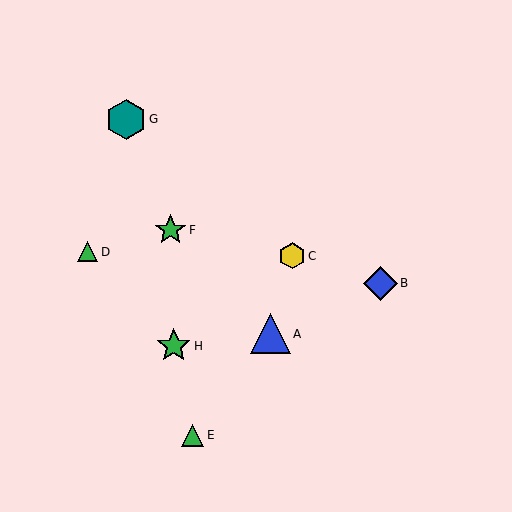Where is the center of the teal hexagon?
The center of the teal hexagon is at (126, 119).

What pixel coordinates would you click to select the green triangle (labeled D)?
Click at (87, 252) to select the green triangle D.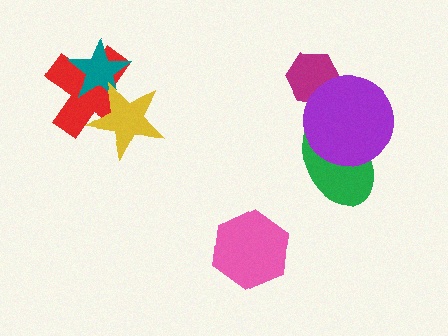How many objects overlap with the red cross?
2 objects overlap with the red cross.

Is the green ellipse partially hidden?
Yes, it is partially covered by another shape.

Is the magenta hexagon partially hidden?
Yes, it is partially covered by another shape.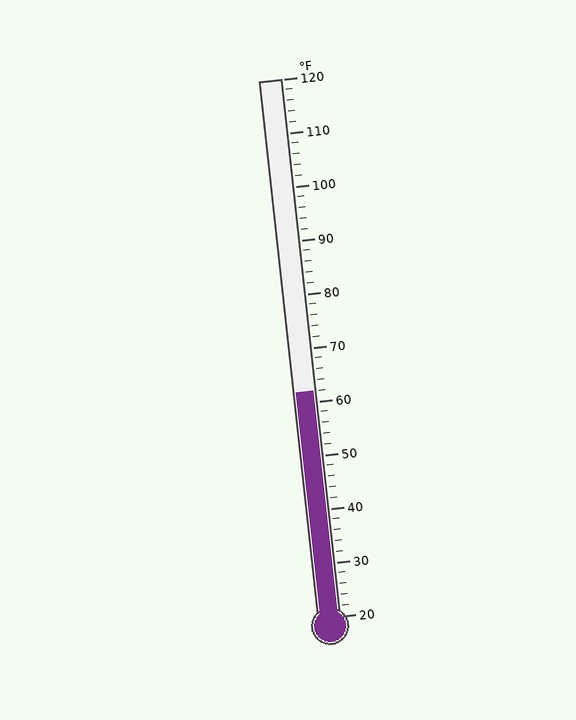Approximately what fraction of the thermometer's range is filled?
The thermometer is filled to approximately 40% of its range.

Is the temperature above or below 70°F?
The temperature is below 70°F.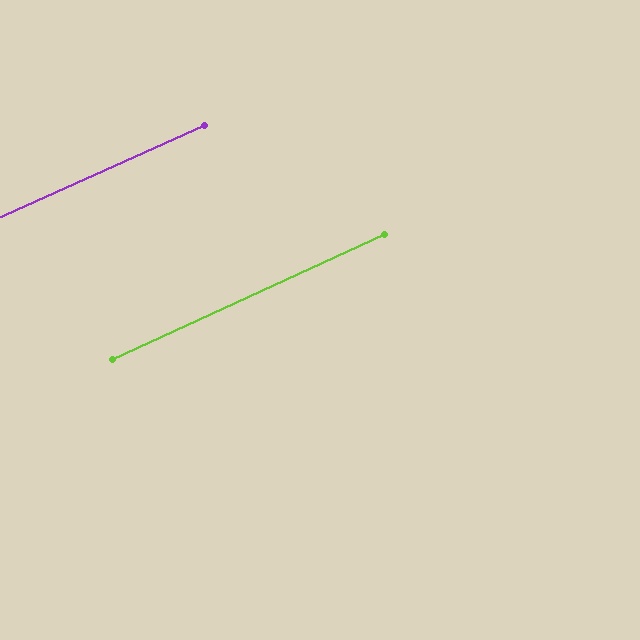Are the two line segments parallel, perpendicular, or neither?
Parallel — their directions differ by only 0.8°.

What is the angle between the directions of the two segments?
Approximately 1 degree.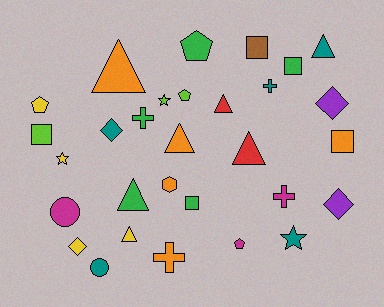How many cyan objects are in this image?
There are no cyan objects.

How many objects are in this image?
There are 30 objects.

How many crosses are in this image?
There are 4 crosses.